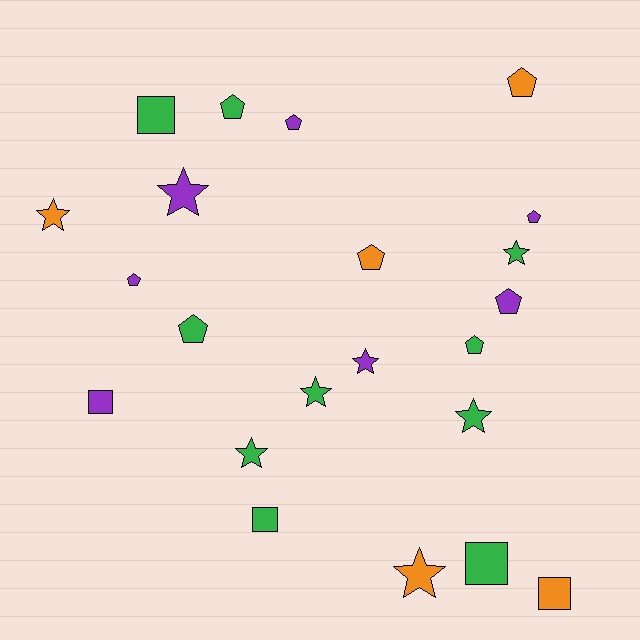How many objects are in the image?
There are 22 objects.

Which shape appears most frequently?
Pentagon, with 9 objects.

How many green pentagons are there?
There are 3 green pentagons.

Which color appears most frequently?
Green, with 10 objects.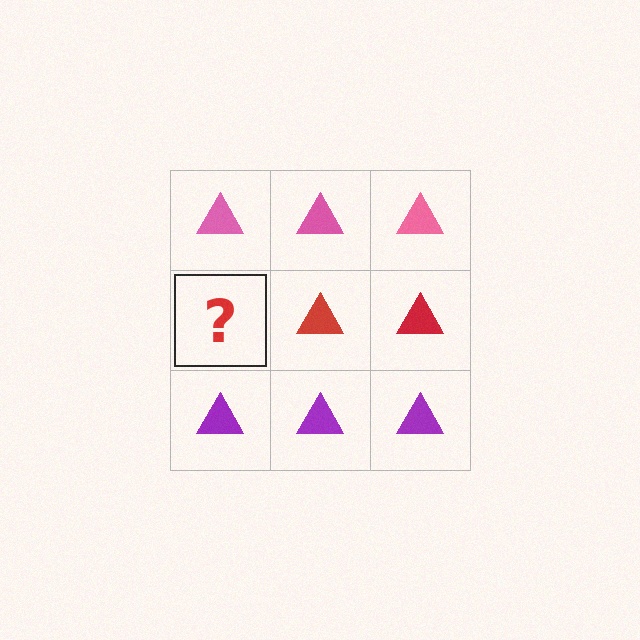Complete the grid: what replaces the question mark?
The question mark should be replaced with a red triangle.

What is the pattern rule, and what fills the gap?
The rule is that each row has a consistent color. The gap should be filled with a red triangle.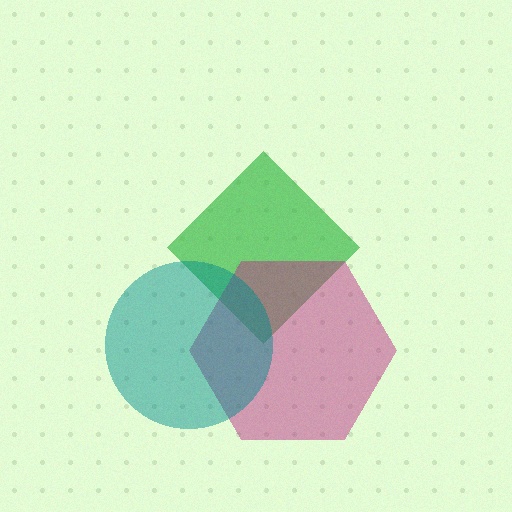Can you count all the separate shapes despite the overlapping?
Yes, there are 3 separate shapes.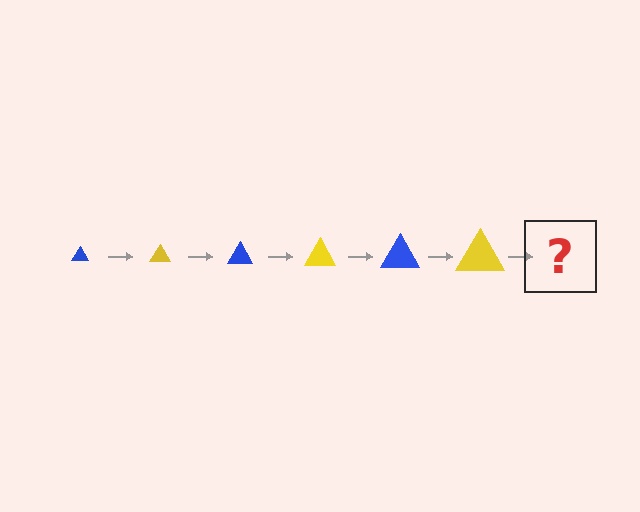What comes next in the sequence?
The next element should be a blue triangle, larger than the previous one.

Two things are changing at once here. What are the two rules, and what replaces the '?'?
The two rules are that the triangle grows larger each step and the color cycles through blue and yellow. The '?' should be a blue triangle, larger than the previous one.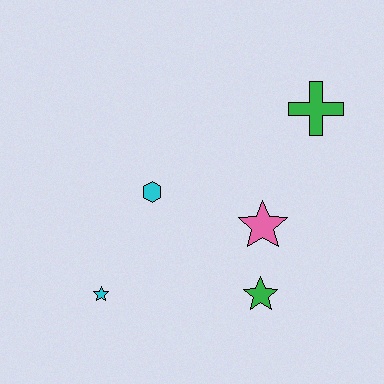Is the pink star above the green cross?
No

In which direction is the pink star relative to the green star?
The pink star is above the green star.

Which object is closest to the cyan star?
The cyan hexagon is closest to the cyan star.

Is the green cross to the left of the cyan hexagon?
No